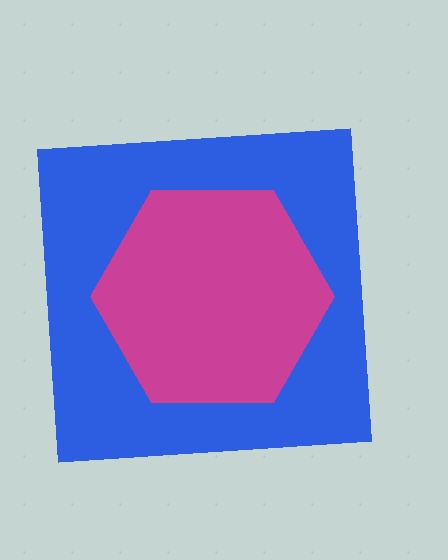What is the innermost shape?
The magenta hexagon.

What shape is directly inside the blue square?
The magenta hexagon.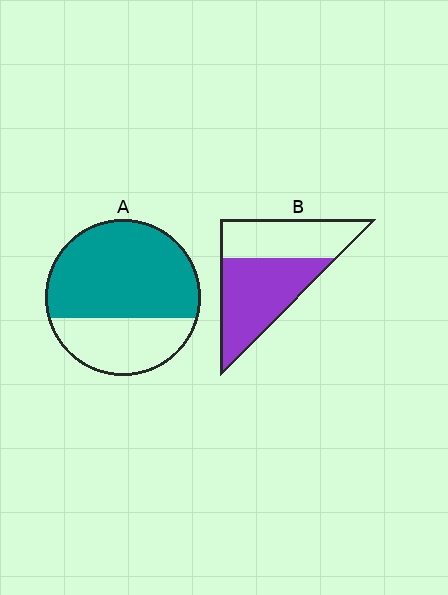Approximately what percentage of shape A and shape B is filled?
A is approximately 65% and B is approximately 55%.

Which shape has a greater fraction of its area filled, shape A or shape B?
Shape A.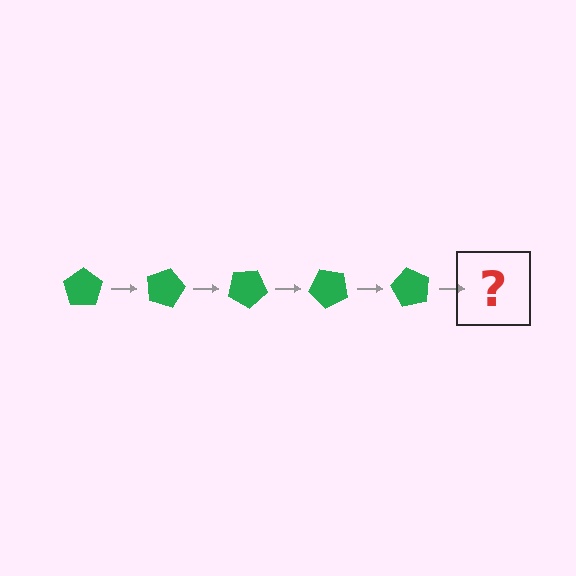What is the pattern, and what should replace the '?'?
The pattern is that the pentagon rotates 15 degrees each step. The '?' should be a green pentagon rotated 75 degrees.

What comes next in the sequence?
The next element should be a green pentagon rotated 75 degrees.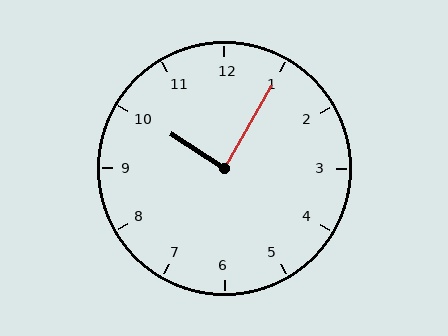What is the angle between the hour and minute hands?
Approximately 88 degrees.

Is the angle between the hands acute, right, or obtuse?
It is right.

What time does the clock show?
10:05.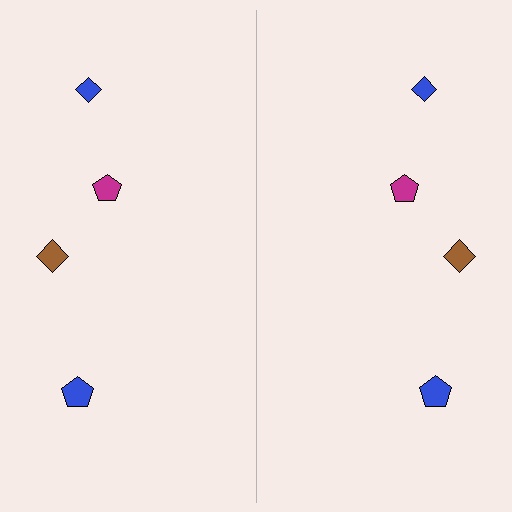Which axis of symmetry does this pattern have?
The pattern has a vertical axis of symmetry running through the center of the image.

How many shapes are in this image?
There are 8 shapes in this image.